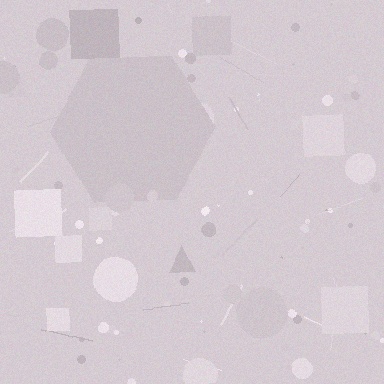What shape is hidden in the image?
A hexagon is hidden in the image.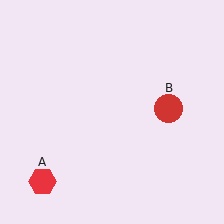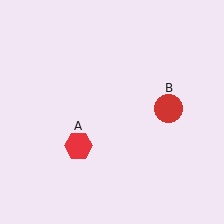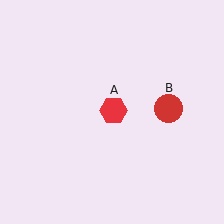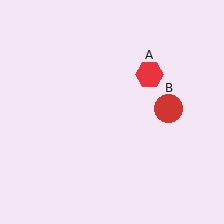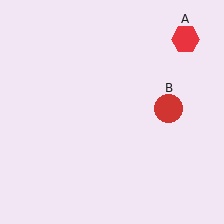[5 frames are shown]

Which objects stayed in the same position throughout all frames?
Red circle (object B) remained stationary.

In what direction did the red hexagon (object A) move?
The red hexagon (object A) moved up and to the right.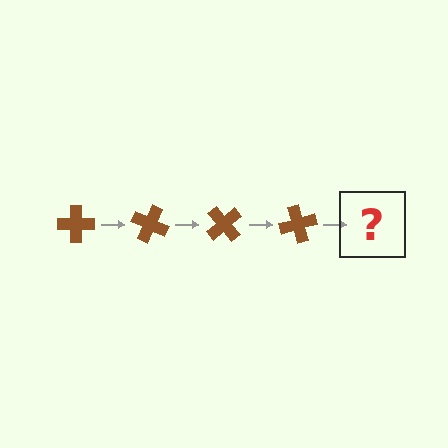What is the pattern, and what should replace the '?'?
The pattern is that the cross rotates 25 degrees each step. The '?' should be a brown cross rotated 100 degrees.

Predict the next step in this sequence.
The next step is a brown cross rotated 100 degrees.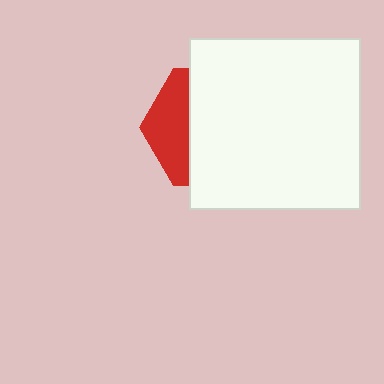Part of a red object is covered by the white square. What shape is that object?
It is a hexagon.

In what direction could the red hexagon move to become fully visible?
The red hexagon could move left. That would shift it out from behind the white square entirely.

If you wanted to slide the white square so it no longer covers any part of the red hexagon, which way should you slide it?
Slide it right — that is the most direct way to separate the two shapes.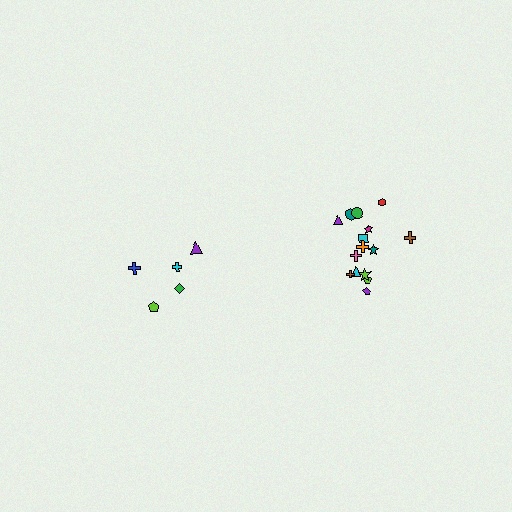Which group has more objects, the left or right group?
The right group.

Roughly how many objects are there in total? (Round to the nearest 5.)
Roughly 20 objects in total.